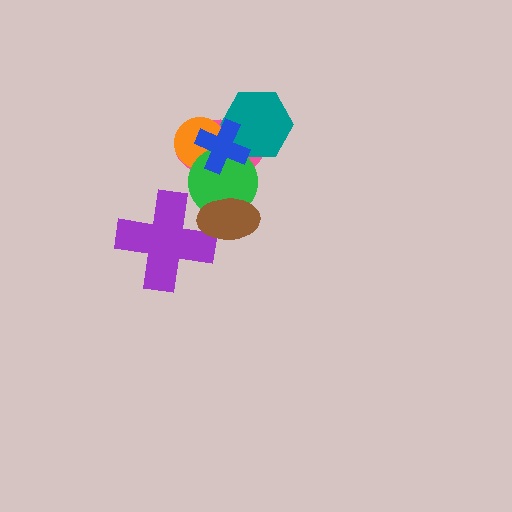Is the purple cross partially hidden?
Yes, it is partially covered by another shape.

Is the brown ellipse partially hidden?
No, no other shape covers it.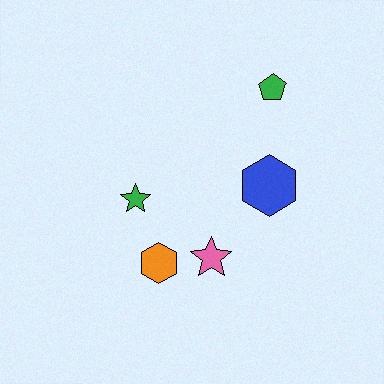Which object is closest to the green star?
The orange hexagon is closest to the green star.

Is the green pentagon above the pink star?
Yes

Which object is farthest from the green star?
The green pentagon is farthest from the green star.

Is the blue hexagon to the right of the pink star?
Yes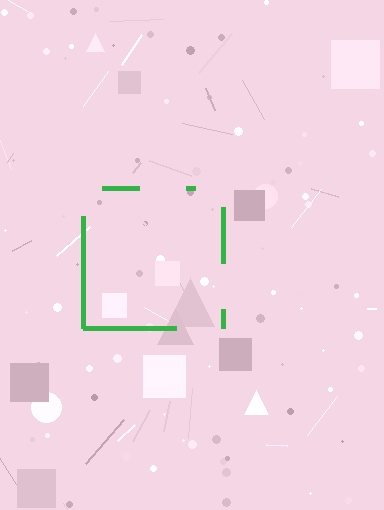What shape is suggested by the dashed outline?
The dashed outline suggests a square.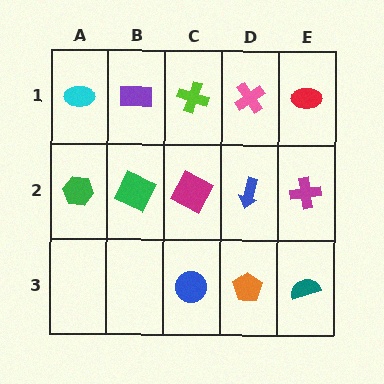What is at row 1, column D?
A pink cross.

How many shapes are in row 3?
3 shapes.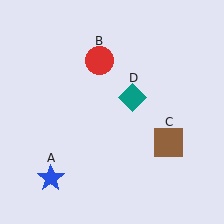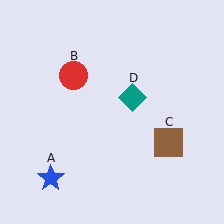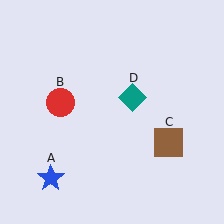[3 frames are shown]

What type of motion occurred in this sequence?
The red circle (object B) rotated counterclockwise around the center of the scene.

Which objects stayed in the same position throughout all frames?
Blue star (object A) and brown square (object C) and teal diamond (object D) remained stationary.